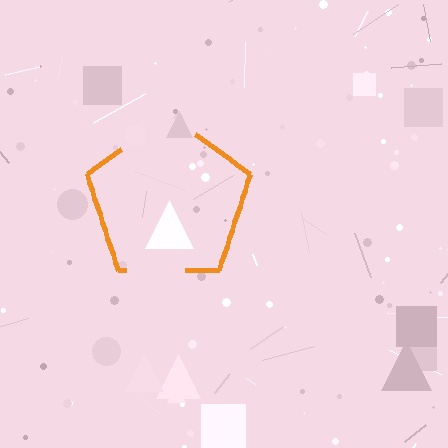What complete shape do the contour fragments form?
The contour fragments form a pentagon.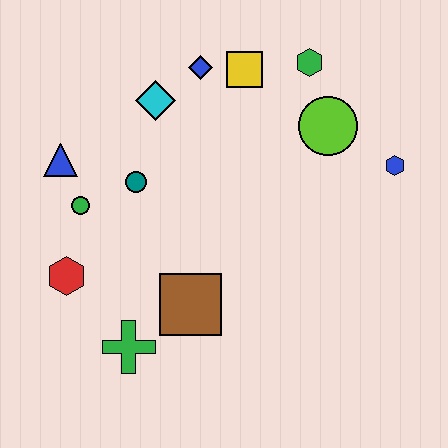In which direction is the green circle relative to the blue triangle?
The green circle is below the blue triangle.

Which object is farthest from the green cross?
The green hexagon is farthest from the green cross.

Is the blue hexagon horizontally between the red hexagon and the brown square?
No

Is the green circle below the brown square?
No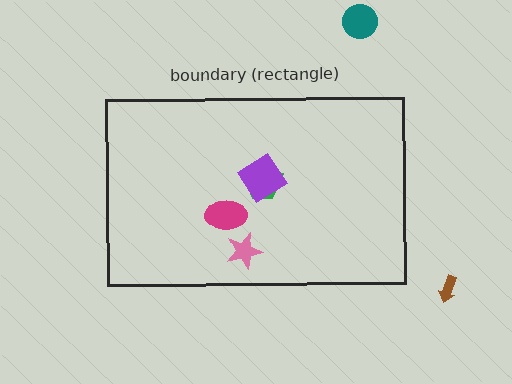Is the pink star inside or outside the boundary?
Inside.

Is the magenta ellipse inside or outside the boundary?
Inside.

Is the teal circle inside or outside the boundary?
Outside.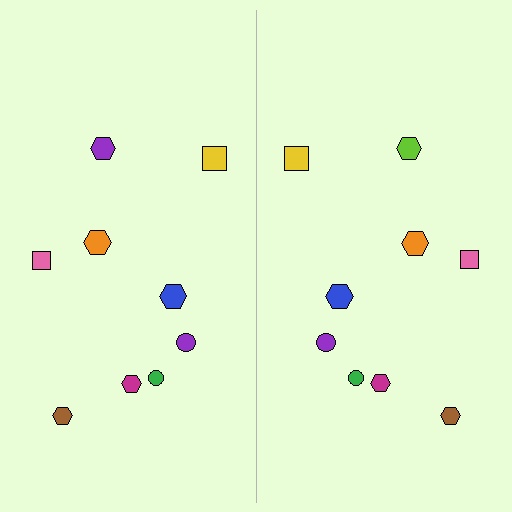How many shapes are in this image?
There are 18 shapes in this image.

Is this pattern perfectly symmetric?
No, the pattern is not perfectly symmetric. The lime hexagon on the right side breaks the symmetry — its mirror counterpart is purple.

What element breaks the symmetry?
The lime hexagon on the right side breaks the symmetry — its mirror counterpart is purple.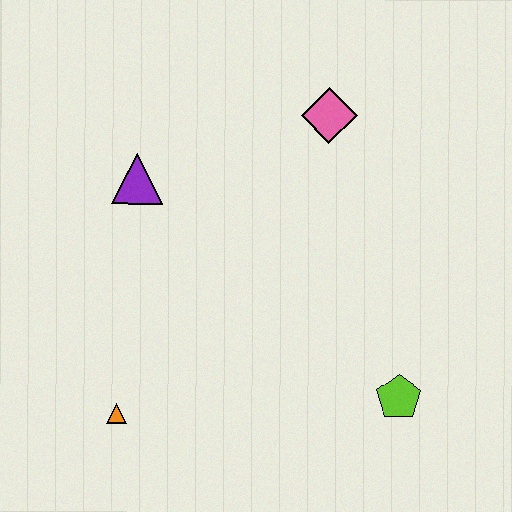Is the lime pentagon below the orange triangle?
No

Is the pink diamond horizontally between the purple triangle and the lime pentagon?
Yes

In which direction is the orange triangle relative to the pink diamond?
The orange triangle is below the pink diamond.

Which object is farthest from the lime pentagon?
The purple triangle is farthest from the lime pentagon.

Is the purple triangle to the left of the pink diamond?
Yes